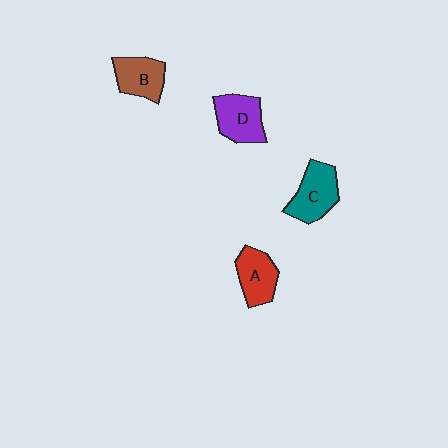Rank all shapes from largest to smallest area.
From largest to smallest: C (teal), D (purple), B (brown), A (red).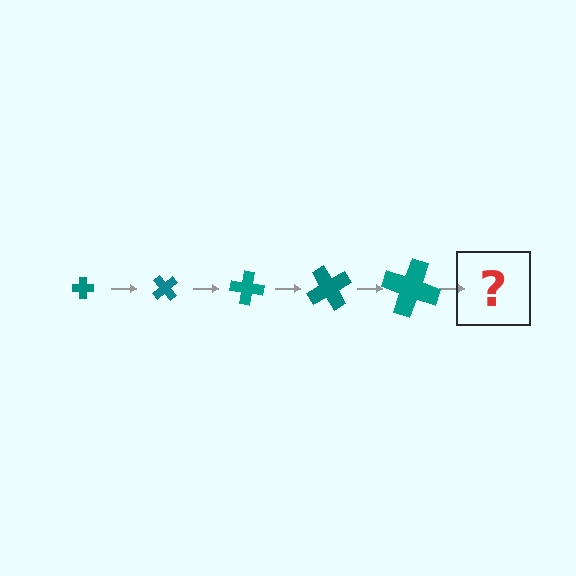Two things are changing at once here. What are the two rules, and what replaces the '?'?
The two rules are that the cross grows larger each step and it rotates 50 degrees each step. The '?' should be a cross, larger than the previous one and rotated 250 degrees from the start.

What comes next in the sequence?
The next element should be a cross, larger than the previous one and rotated 250 degrees from the start.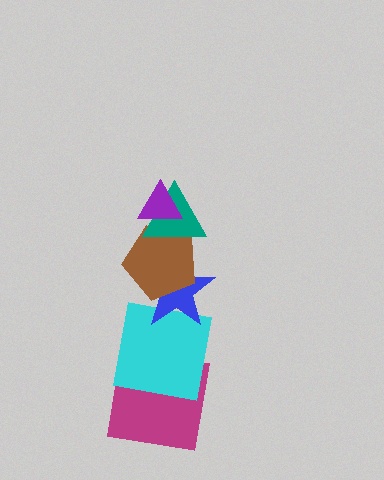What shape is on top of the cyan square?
The blue star is on top of the cyan square.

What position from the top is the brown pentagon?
The brown pentagon is 3rd from the top.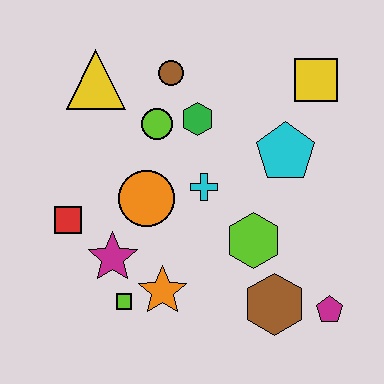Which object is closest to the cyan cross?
The orange circle is closest to the cyan cross.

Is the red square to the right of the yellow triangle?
No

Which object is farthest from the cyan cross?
The magenta pentagon is farthest from the cyan cross.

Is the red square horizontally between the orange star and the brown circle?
No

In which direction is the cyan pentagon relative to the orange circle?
The cyan pentagon is to the right of the orange circle.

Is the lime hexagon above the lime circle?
No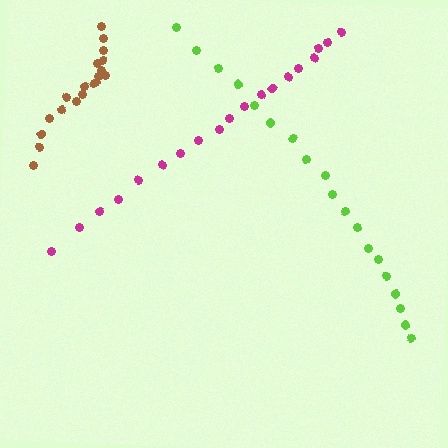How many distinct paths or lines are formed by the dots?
There are 3 distinct paths.